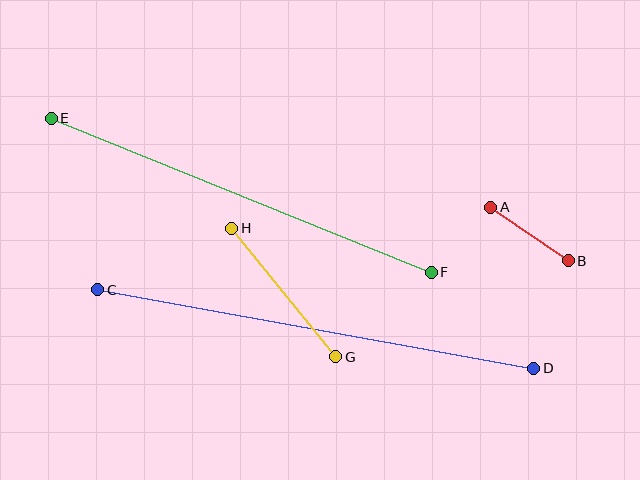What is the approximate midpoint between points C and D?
The midpoint is at approximately (316, 329) pixels.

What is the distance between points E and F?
The distance is approximately 410 pixels.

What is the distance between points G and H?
The distance is approximately 165 pixels.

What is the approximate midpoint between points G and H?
The midpoint is at approximately (284, 293) pixels.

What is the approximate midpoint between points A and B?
The midpoint is at approximately (530, 234) pixels.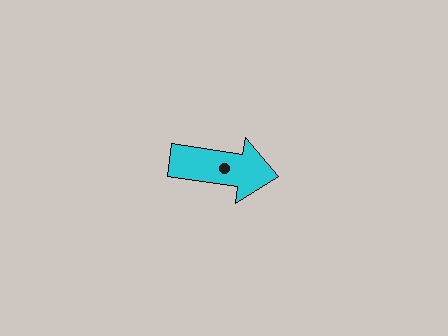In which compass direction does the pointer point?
East.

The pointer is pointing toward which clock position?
Roughly 3 o'clock.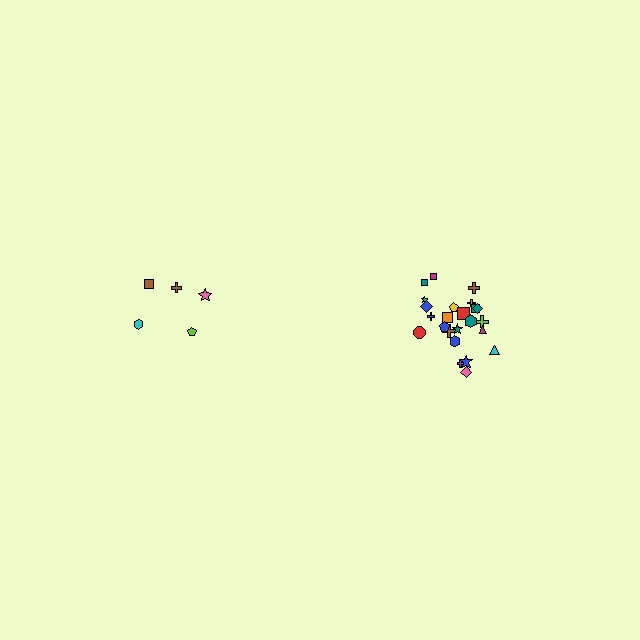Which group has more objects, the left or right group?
The right group.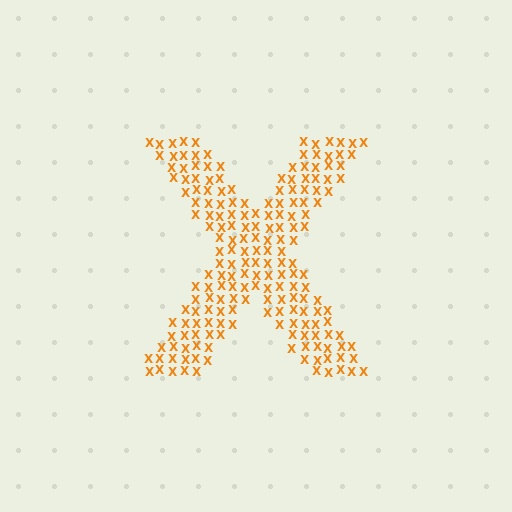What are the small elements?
The small elements are letter X's.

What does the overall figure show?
The overall figure shows the letter X.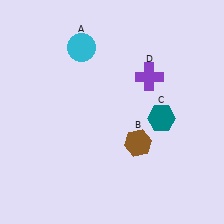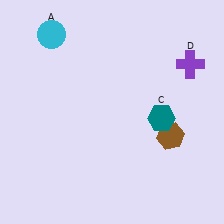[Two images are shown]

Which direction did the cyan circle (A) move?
The cyan circle (A) moved left.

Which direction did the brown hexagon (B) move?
The brown hexagon (B) moved right.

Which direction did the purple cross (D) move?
The purple cross (D) moved right.